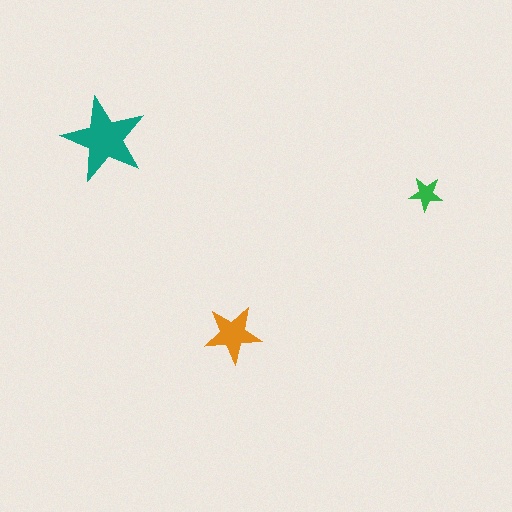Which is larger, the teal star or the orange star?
The teal one.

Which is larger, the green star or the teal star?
The teal one.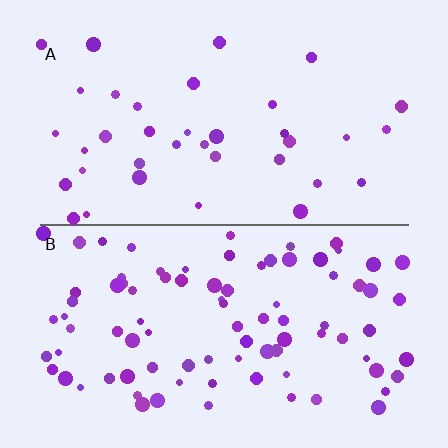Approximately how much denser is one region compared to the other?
Approximately 2.3× — region B over region A.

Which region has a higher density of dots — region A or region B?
B (the bottom).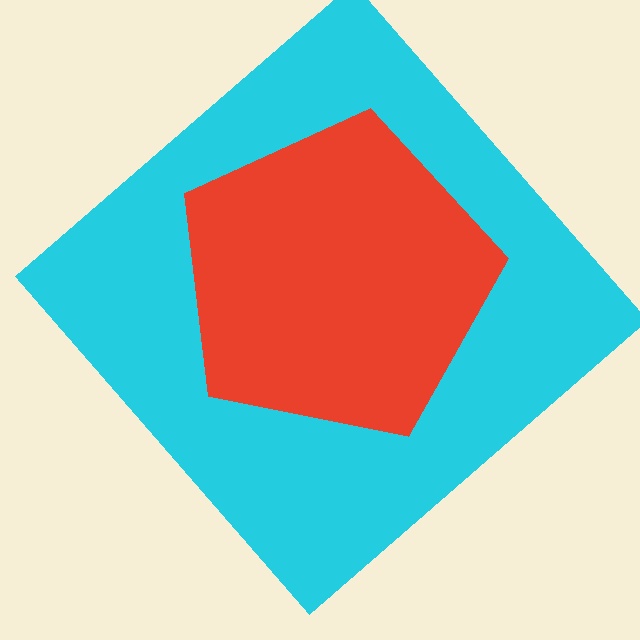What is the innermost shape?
The red pentagon.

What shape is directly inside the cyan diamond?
The red pentagon.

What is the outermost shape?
The cyan diamond.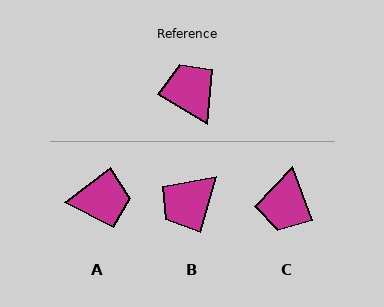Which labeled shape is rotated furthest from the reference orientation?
C, about 141 degrees away.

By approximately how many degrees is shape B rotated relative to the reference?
Approximately 105 degrees counter-clockwise.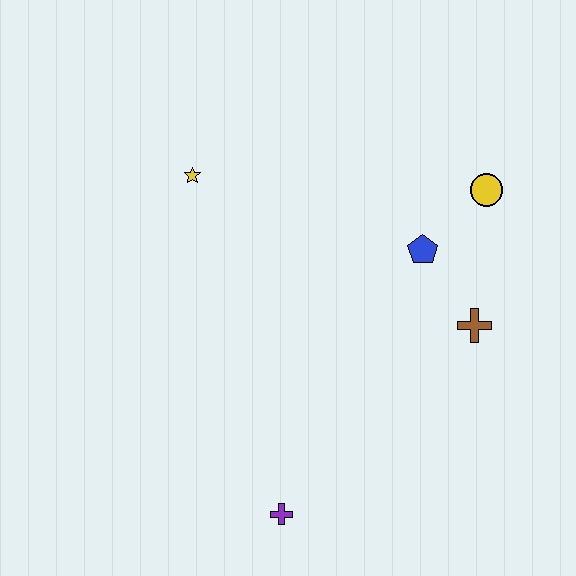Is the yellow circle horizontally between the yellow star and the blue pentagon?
No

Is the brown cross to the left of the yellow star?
No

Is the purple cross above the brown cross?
No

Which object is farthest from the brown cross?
The yellow star is farthest from the brown cross.